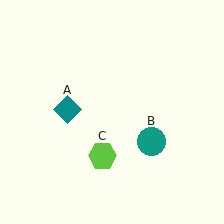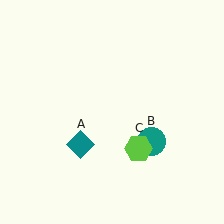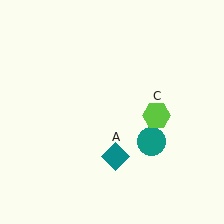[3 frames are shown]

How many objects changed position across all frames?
2 objects changed position: teal diamond (object A), lime hexagon (object C).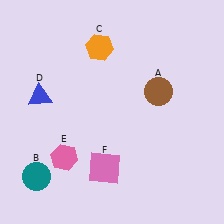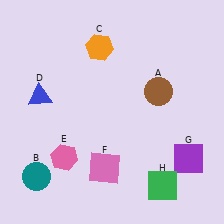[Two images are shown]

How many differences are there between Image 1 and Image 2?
There are 2 differences between the two images.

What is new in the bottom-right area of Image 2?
A green square (H) was added in the bottom-right area of Image 2.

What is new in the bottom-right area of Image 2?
A purple square (G) was added in the bottom-right area of Image 2.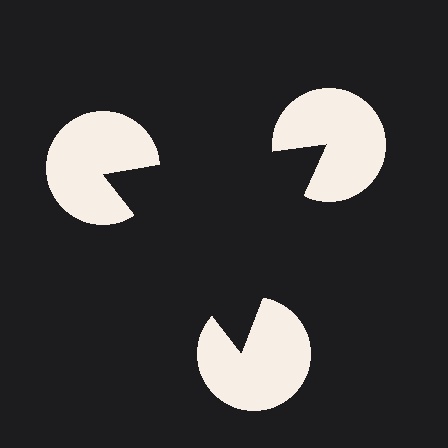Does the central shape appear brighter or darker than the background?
It typically appears slightly darker than the background, even though no actual brightness change is drawn.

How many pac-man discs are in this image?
There are 3 — one at each vertex of the illusory triangle.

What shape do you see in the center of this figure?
An illusory triangle — its edges are inferred from the aligned wedge cuts in the pac-man discs, not physically drawn.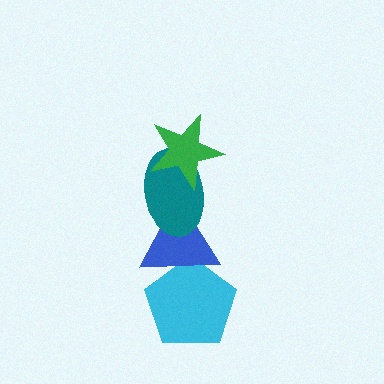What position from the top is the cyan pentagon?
The cyan pentagon is 4th from the top.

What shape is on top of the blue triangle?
The teal ellipse is on top of the blue triangle.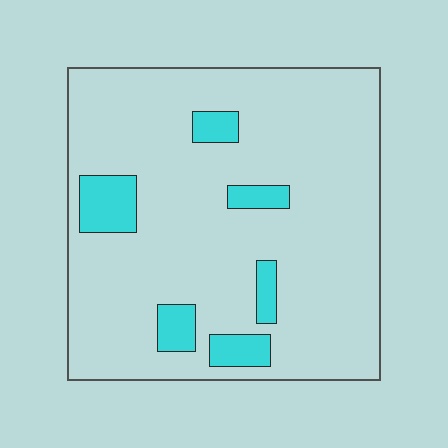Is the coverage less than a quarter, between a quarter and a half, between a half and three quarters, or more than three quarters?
Less than a quarter.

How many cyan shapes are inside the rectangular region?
6.